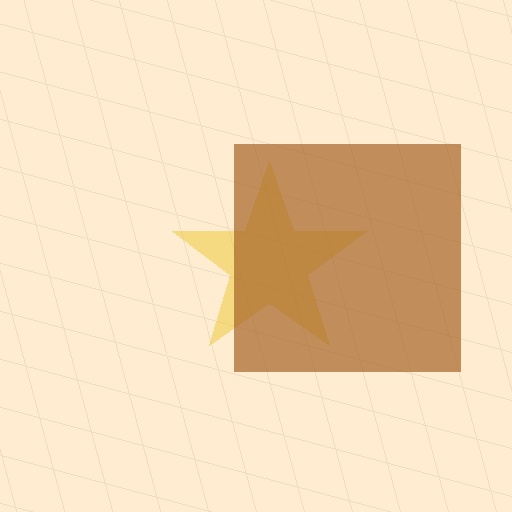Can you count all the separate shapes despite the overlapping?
Yes, there are 2 separate shapes.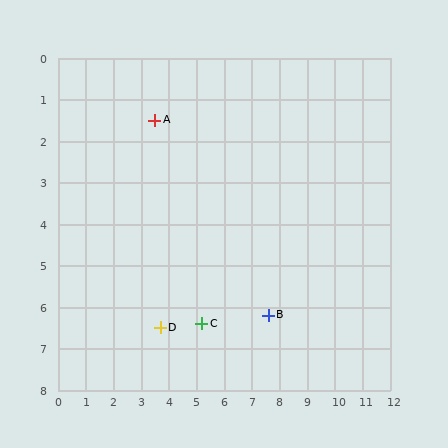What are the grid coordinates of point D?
Point D is at approximately (3.7, 6.5).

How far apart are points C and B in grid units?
Points C and B are about 2.4 grid units apart.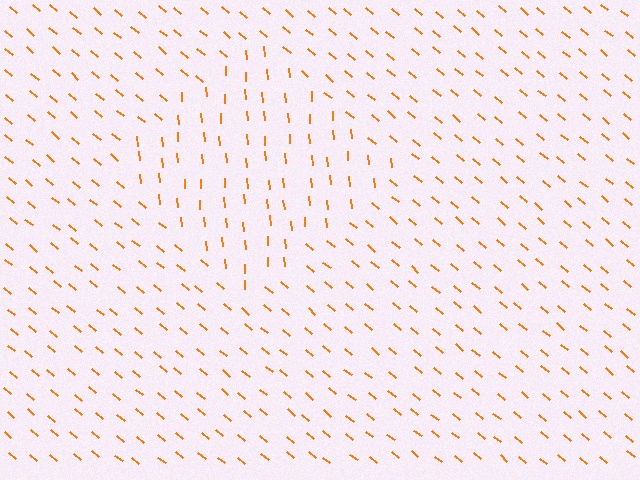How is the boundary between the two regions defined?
The boundary is defined purely by a change in line orientation (approximately 45 degrees difference). All lines are the same color and thickness.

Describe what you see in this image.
The image is filled with small orange line segments. A diamond region in the image has lines oriented differently from the surrounding lines, creating a visible texture boundary.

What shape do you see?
I see a diamond.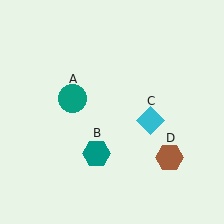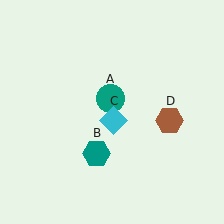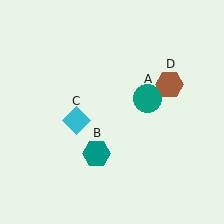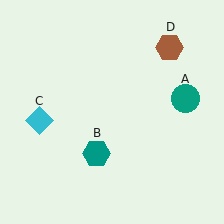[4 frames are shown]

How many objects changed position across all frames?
3 objects changed position: teal circle (object A), cyan diamond (object C), brown hexagon (object D).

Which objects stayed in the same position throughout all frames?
Teal hexagon (object B) remained stationary.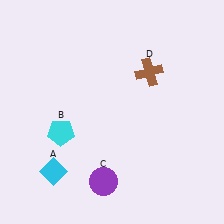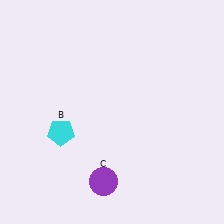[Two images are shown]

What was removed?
The cyan diamond (A), the brown cross (D) were removed in Image 2.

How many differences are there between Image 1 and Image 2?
There are 2 differences between the two images.